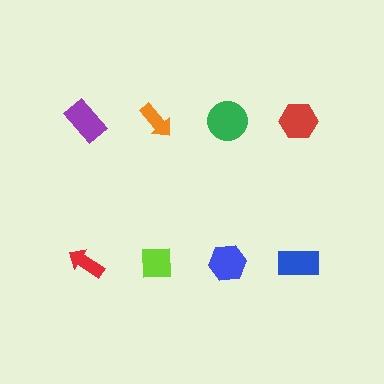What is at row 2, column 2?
A lime square.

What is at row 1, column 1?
A purple rectangle.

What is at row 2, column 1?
A red arrow.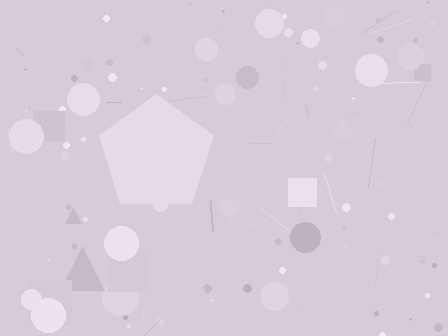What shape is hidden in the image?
A pentagon is hidden in the image.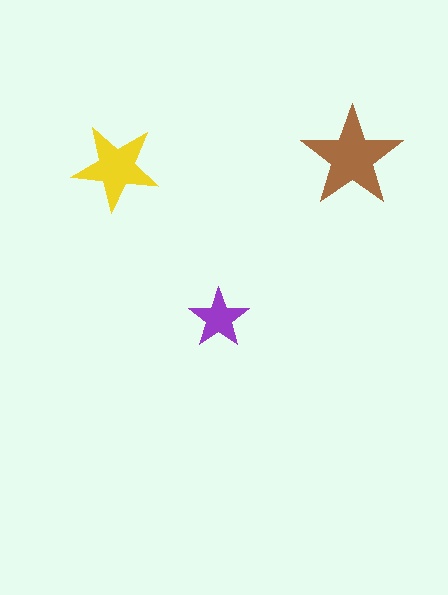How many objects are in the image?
There are 3 objects in the image.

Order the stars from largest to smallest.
the brown one, the yellow one, the purple one.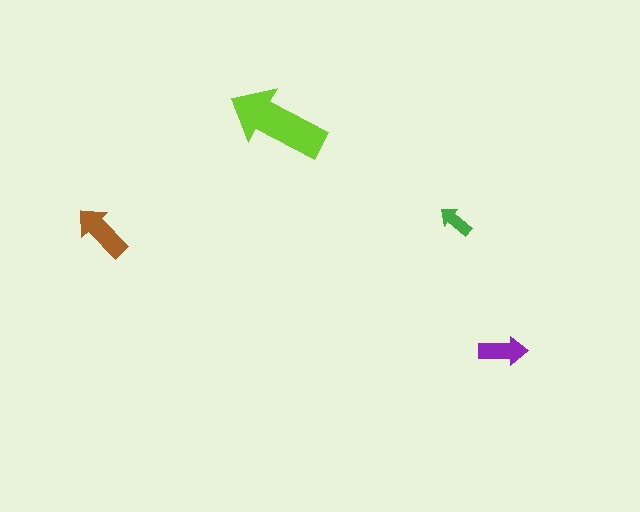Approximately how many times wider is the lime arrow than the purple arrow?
About 2 times wider.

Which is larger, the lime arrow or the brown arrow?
The lime one.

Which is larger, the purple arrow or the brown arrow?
The brown one.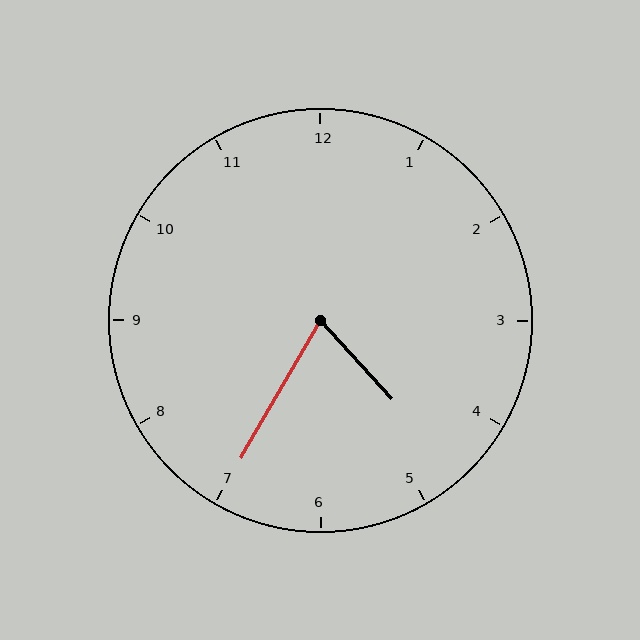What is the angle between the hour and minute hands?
Approximately 72 degrees.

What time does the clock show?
4:35.